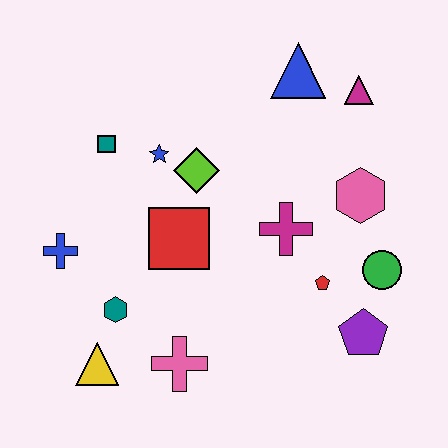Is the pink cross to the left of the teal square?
No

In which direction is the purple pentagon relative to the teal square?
The purple pentagon is to the right of the teal square.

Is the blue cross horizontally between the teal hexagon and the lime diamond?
No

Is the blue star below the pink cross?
No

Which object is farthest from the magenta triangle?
The yellow triangle is farthest from the magenta triangle.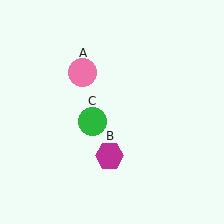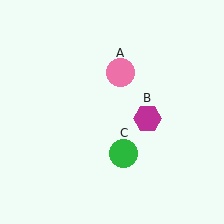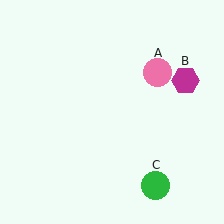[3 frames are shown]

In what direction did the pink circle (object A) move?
The pink circle (object A) moved right.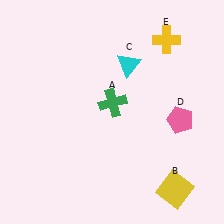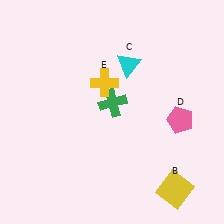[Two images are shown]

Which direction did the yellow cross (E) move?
The yellow cross (E) moved left.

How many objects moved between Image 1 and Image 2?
1 object moved between the two images.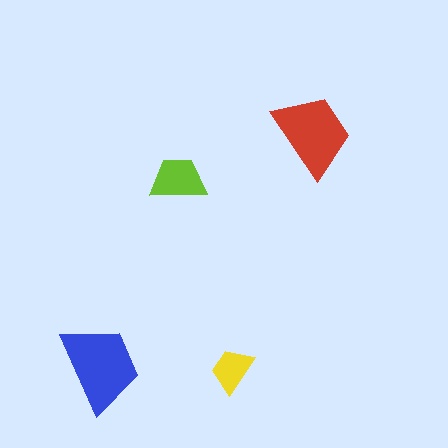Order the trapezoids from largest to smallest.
the blue one, the red one, the lime one, the yellow one.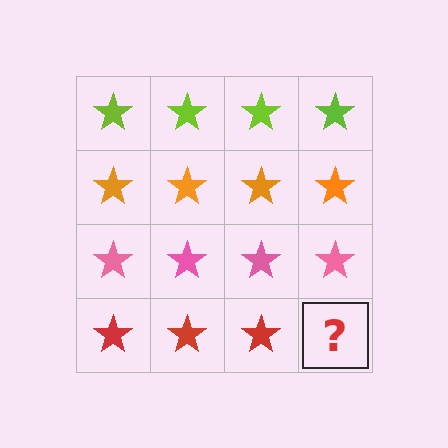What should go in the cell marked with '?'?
The missing cell should contain a red star.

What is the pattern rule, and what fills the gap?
The rule is that each row has a consistent color. The gap should be filled with a red star.